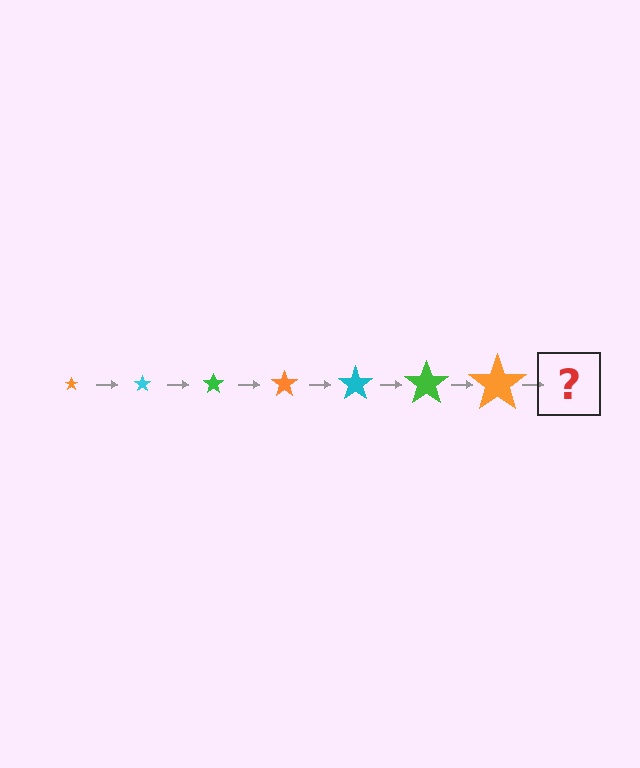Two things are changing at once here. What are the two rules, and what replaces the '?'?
The two rules are that the star grows larger each step and the color cycles through orange, cyan, and green. The '?' should be a cyan star, larger than the previous one.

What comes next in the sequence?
The next element should be a cyan star, larger than the previous one.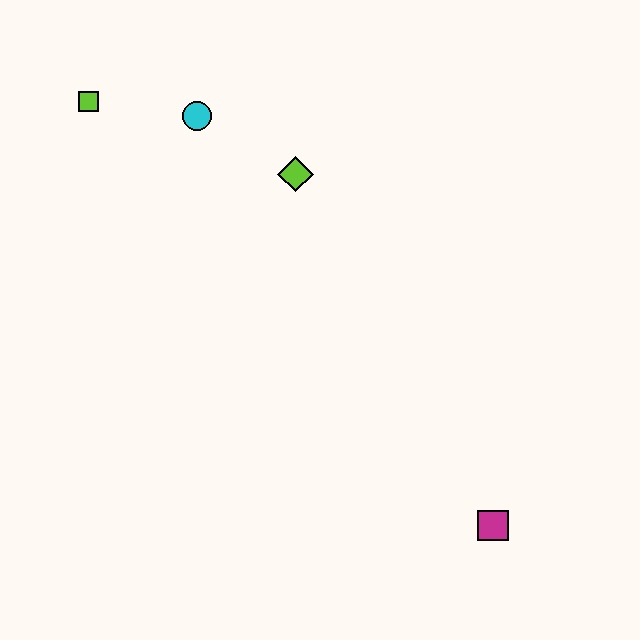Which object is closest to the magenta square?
The lime diamond is closest to the magenta square.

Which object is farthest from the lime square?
The magenta square is farthest from the lime square.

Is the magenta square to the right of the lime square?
Yes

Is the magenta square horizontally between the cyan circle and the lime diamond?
No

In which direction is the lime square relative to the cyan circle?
The lime square is to the left of the cyan circle.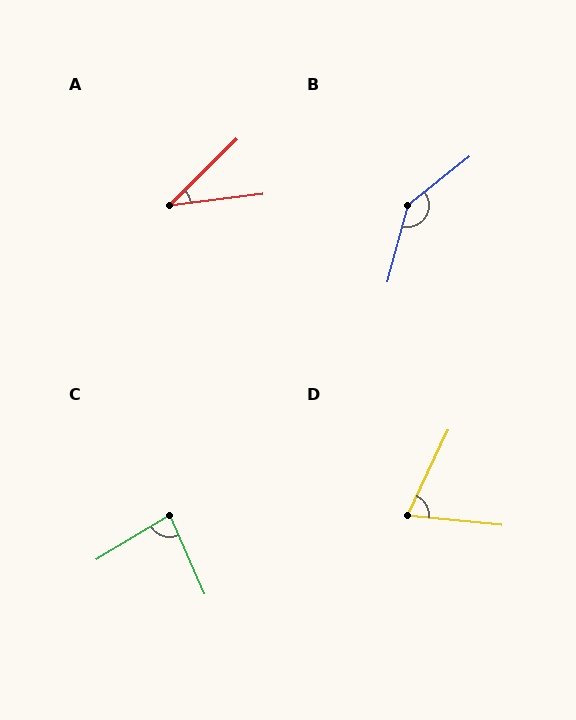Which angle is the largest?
B, at approximately 144 degrees.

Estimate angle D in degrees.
Approximately 70 degrees.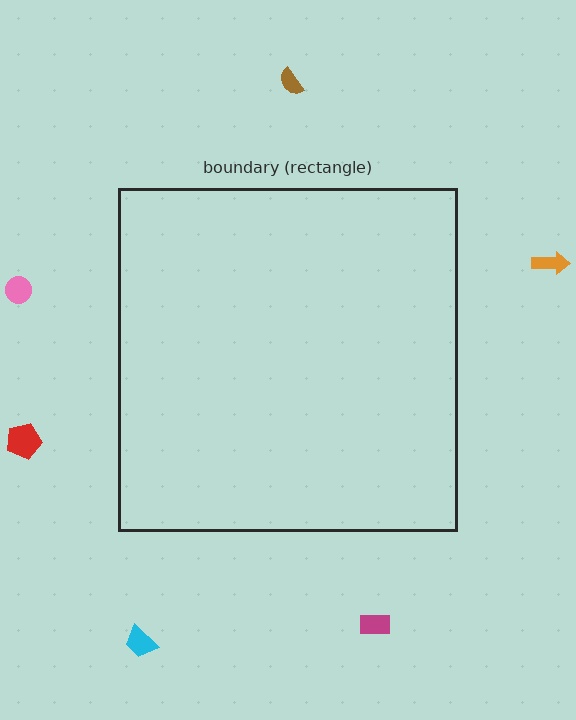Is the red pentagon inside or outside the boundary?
Outside.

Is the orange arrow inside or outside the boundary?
Outside.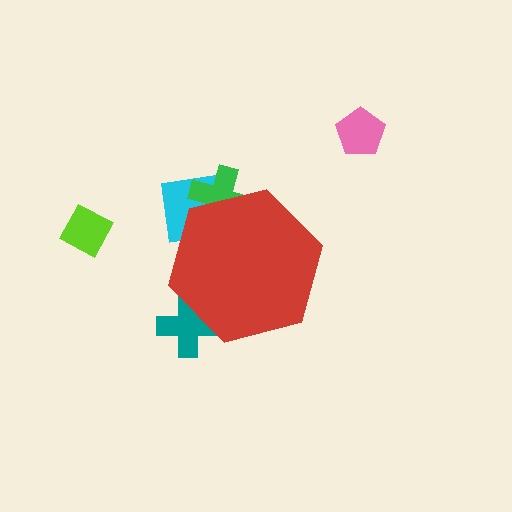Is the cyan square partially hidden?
Yes, the cyan square is partially hidden behind the red hexagon.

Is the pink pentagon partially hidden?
No, the pink pentagon is fully visible.